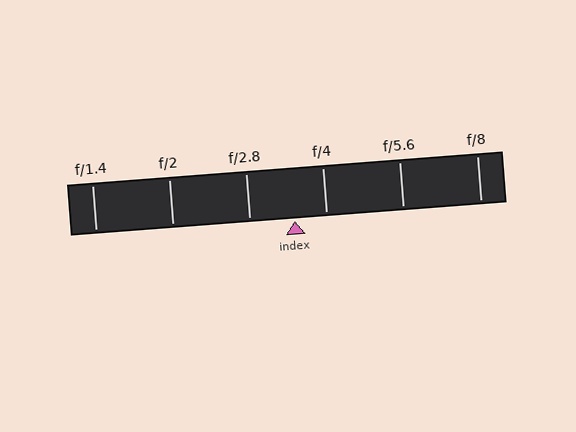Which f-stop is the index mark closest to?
The index mark is closest to f/4.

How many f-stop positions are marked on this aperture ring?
There are 6 f-stop positions marked.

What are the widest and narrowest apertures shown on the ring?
The widest aperture shown is f/1.4 and the narrowest is f/8.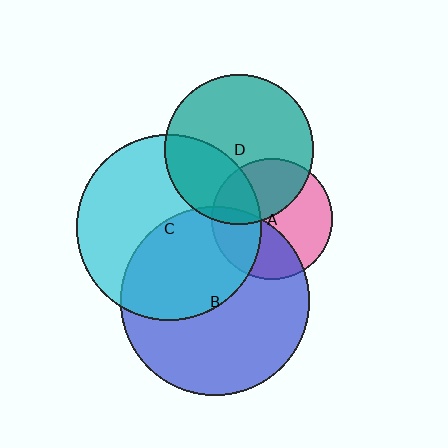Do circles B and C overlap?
Yes.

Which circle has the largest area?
Circle B (blue).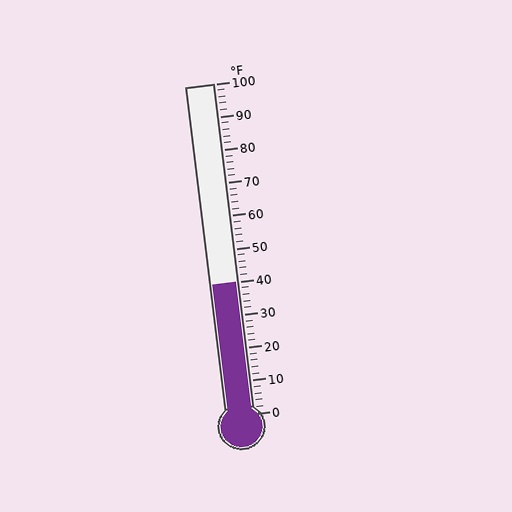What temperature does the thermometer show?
The thermometer shows approximately 40°F.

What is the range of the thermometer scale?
The thermometer scale ranges from 0°F to 100°F.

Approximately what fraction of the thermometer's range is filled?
The thermometer is filled to approximately 40% of its range.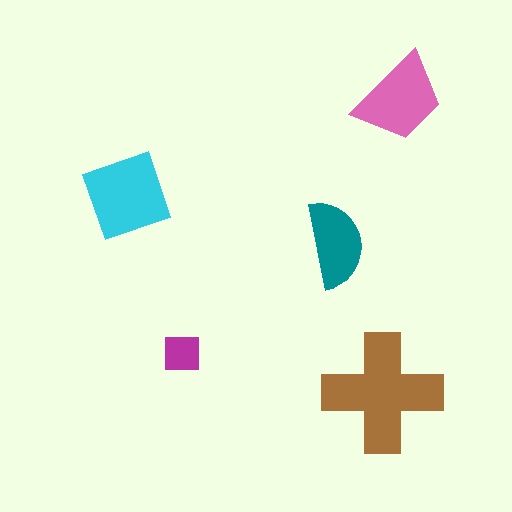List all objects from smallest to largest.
The magenta square, the teal semicircle, the pink trapezoid, the cyan diamond, the brown cross.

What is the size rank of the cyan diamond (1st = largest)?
2nd.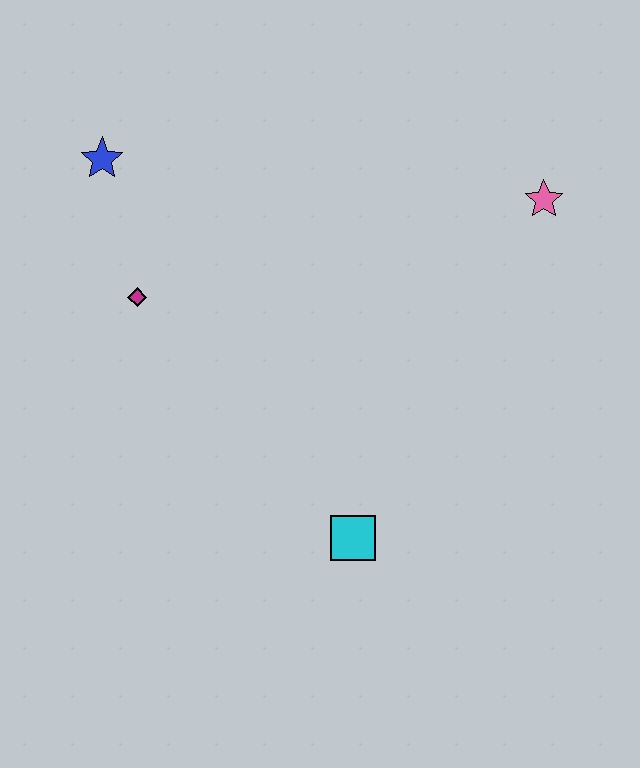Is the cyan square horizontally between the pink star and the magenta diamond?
Yes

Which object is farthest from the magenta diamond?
The pink star is farthest from the magenta diamond.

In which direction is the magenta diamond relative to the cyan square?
The magenta diamond is above the cyan square.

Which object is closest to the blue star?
The magenta diamond is closest to the blue star.